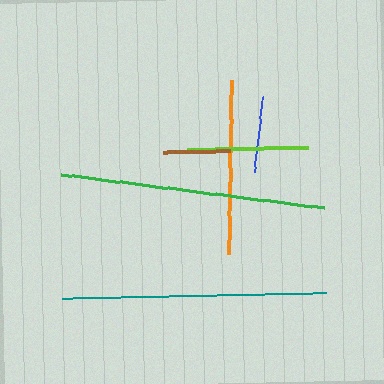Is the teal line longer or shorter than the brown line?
The teal line is longer than the brown line.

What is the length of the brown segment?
The brown segment is approximately 66 pixels long.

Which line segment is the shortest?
The brown line is the shortest at approximately 66 pixels.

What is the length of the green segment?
The green segment is approximately 266 pixels long.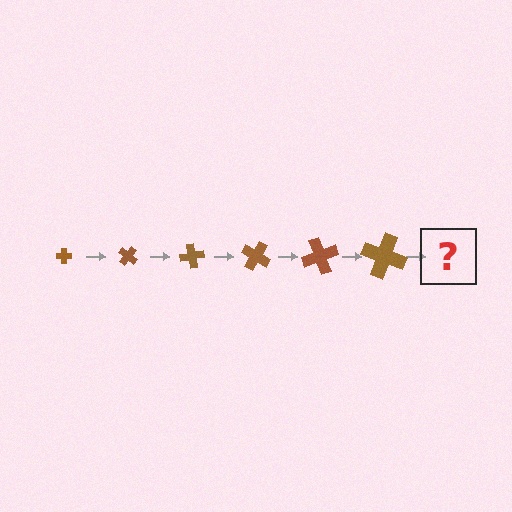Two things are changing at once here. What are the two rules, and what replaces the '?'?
The two rules are that the cross grows larger each step and it rotates 40 degrees each step. The '?' should be a cross, larger than the previous one and rotated 240 degrees from the start.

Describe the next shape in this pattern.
It should be a cross, larger than the previous one and rotated 240 degrees from the start.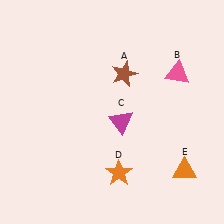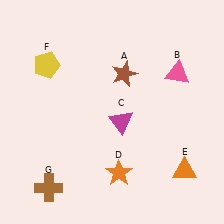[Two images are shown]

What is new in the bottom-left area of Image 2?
A brown cross (G) was added in the bottom-left area of Image 2.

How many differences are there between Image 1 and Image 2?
There are 2 differences between the two images.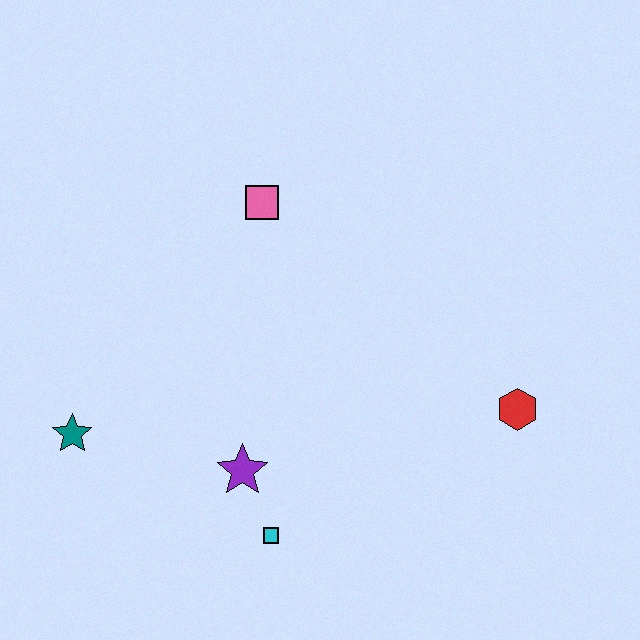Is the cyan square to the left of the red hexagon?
Yes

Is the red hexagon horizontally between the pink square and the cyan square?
No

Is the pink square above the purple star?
Yes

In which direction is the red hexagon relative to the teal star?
The red hexagon is to the right of the teal star.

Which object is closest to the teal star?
The purple star is closest to the teal star.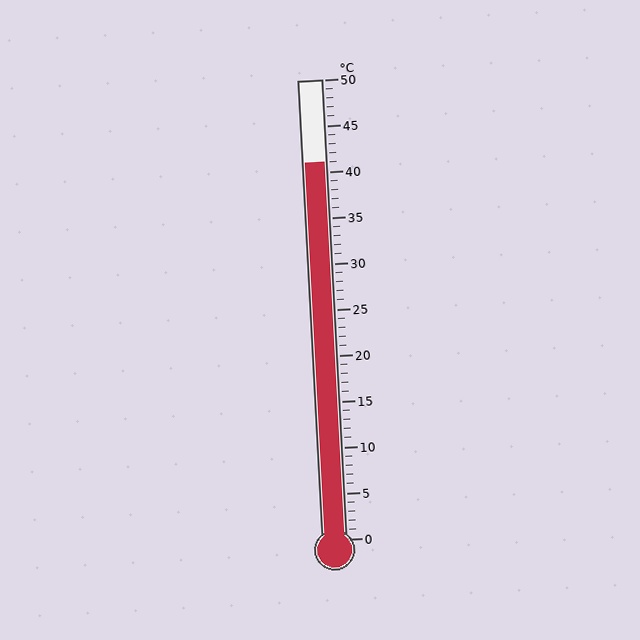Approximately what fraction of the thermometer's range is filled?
The thermometer is filled to approximately 80% of its range.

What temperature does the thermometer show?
The thermometer shows approximately 41°C.